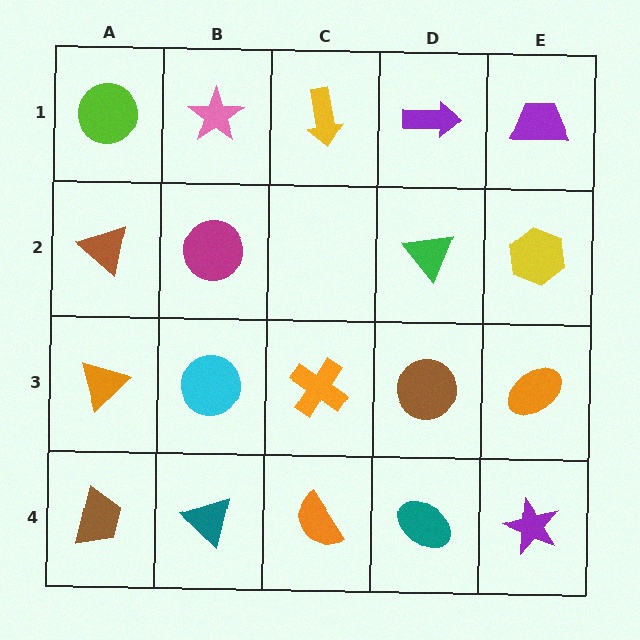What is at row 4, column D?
A teal ellipse.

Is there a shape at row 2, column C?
No, that cell is empty.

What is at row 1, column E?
A purple trapezoid.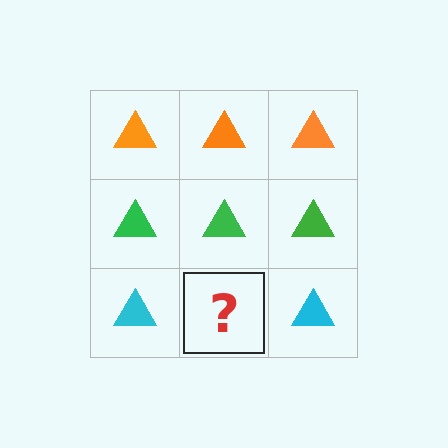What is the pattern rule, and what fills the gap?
The rule is that each row has a consistent color. The gap should be filled with a cyan triangle.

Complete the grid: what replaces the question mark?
The question mark should be replaced with a cyan triangle.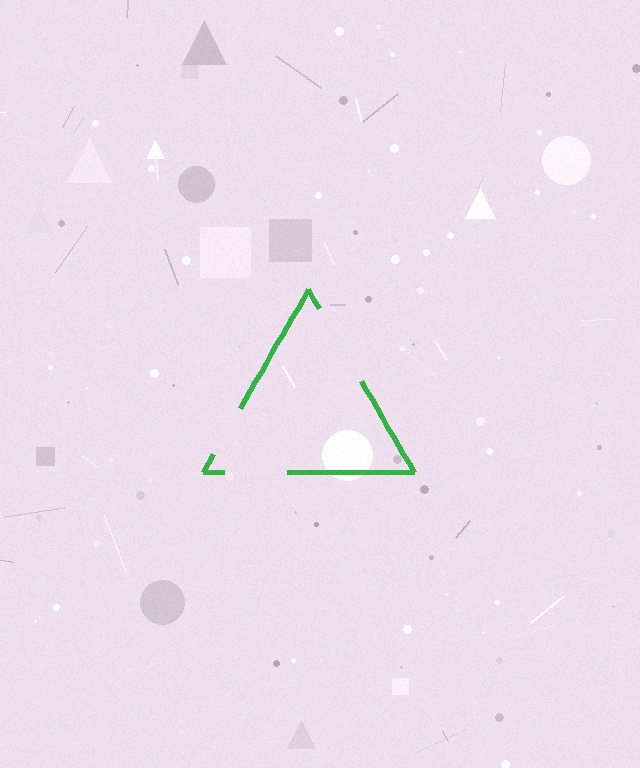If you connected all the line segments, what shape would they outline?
They would outline a triangle.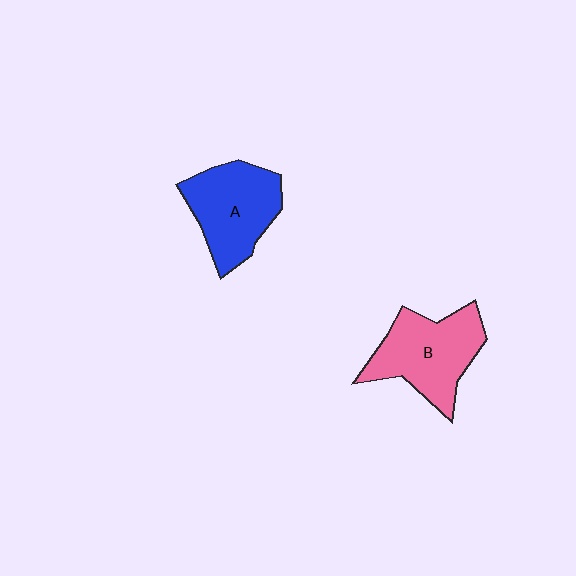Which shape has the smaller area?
Shape A (blue).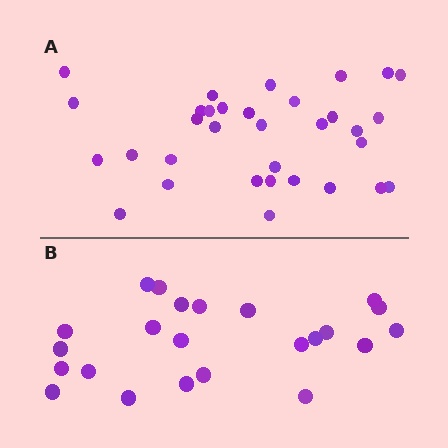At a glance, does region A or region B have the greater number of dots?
Region A (the top region) has more dots.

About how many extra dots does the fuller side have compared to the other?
Region A has roughly 10 or so more dots than region B.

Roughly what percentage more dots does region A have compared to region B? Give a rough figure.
About 45% more.